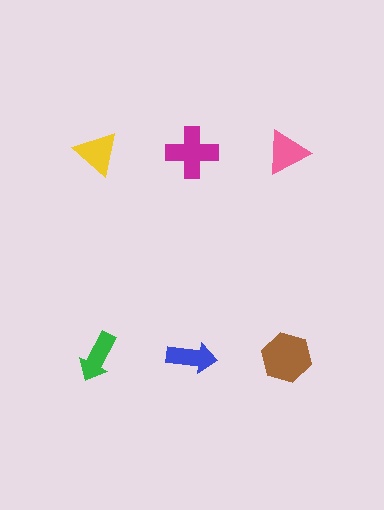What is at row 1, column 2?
A magenta cross.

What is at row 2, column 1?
A green arrow.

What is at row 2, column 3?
A brown hexagon.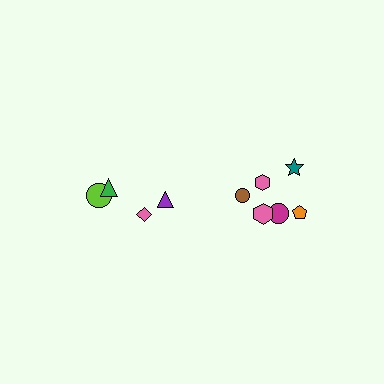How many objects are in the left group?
There are 4 objects.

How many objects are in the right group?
There are 6 objects.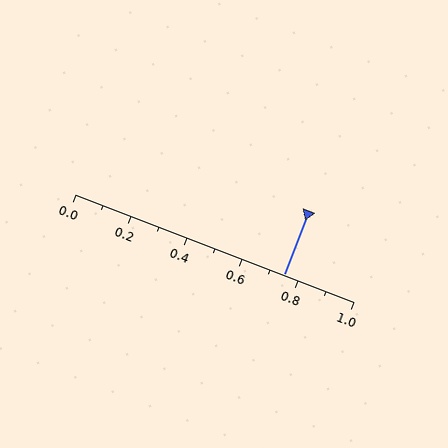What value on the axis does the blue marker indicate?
The marker indicates approximately 0.75.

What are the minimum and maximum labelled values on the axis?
The axis runs from 0.0 to 1.0.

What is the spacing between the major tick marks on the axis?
The major ticks are spaced 0.2 apart.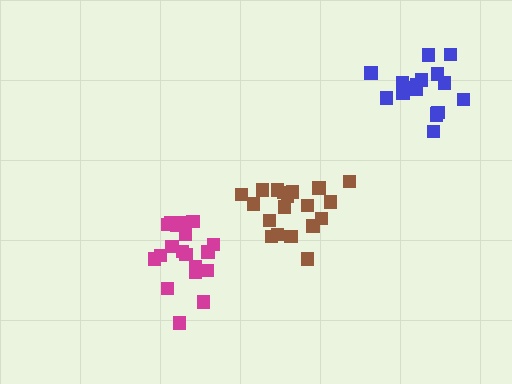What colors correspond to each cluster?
The clusters are colored: blue, brown, magenta.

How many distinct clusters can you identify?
There are 3 distinct clusters.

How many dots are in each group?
Group 1: 18 dots, Group 2: 19 dots, Group 3: 19 dots (56 total).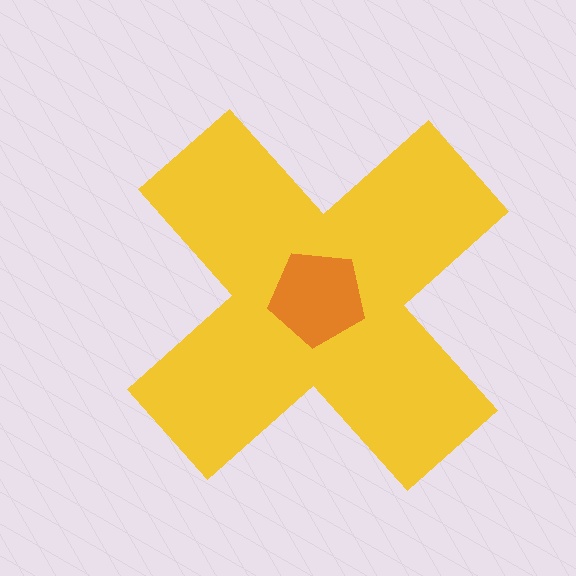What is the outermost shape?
The yellow cross.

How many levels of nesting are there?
2.